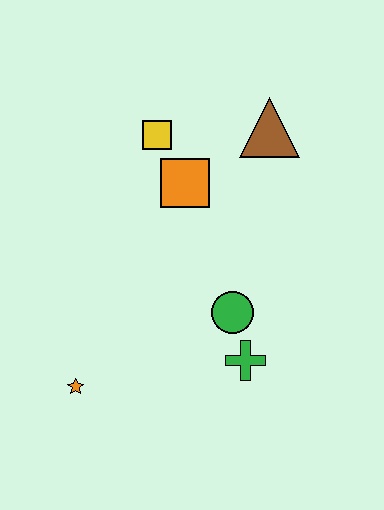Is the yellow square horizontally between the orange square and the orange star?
Yes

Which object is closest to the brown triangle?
The orange square is closest to the brown triangle.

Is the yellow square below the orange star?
No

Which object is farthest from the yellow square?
The orange star is farthest from the yellow square.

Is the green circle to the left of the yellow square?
No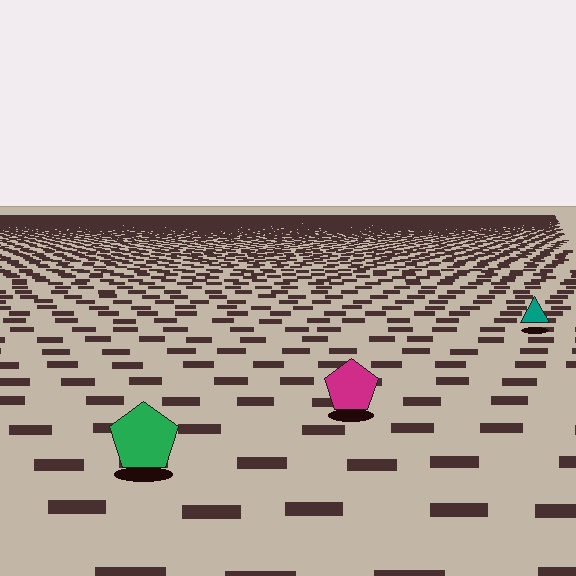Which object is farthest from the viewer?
The teal triangle is farthest from the viewer. It appears smaller and the ground texture around it is denser.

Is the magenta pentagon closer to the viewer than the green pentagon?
No. The green pentagon is closer — you can tell from the texture gradient: the ground texture is coarser near it.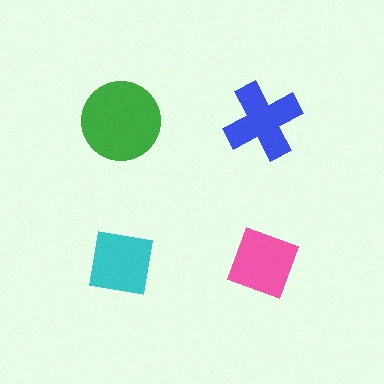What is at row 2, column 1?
A cyan square.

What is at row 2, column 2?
A pink diamond.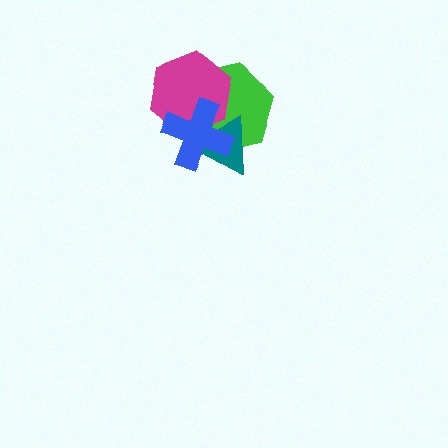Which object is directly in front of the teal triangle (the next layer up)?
The magenta hexagon is directly in front of the teal triangle.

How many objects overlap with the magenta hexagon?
3 objects overlap with the magenta hexagon.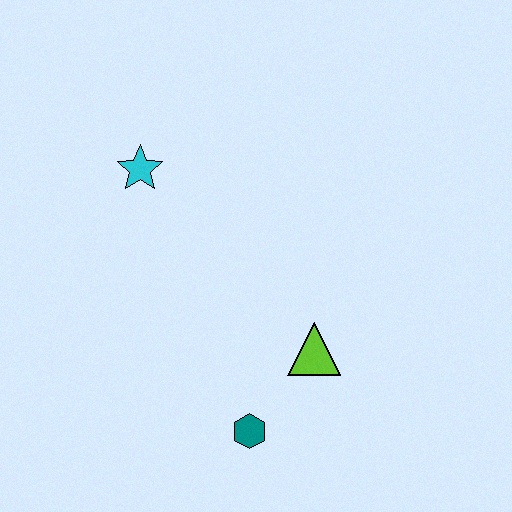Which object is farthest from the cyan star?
The teal hexagon is farthest from the cyan star.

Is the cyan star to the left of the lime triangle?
Yes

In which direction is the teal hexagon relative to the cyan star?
The teal hexagon is below the cyan star.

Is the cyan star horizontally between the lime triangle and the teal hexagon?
No